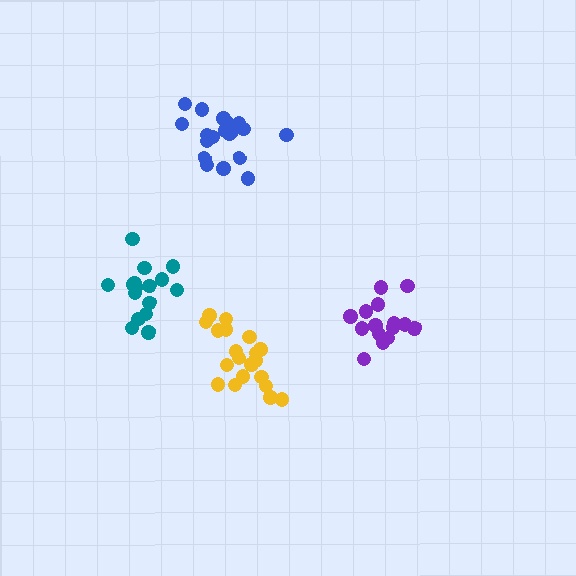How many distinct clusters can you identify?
There are 4 distinct clusters.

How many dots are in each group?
Group 1: 20 dots, Group 2: 19 dots, Group 3: 17 dots, Group 4: 15 dots (71 total).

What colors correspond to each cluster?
The clusters are colored: yellow, blue, teal, purple.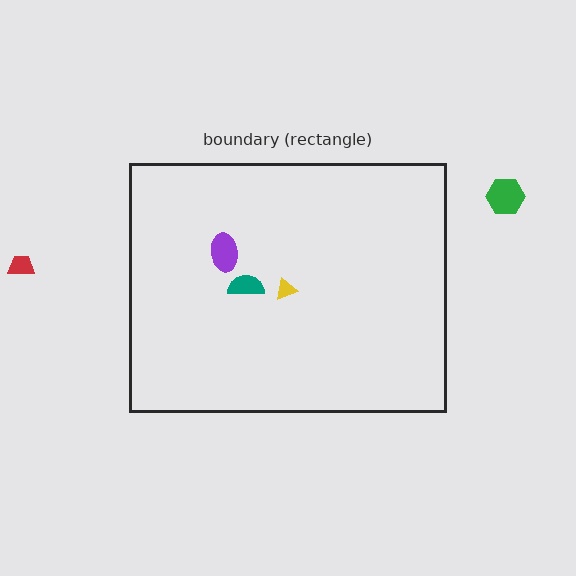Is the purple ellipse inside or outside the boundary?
Inside.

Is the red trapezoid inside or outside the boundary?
Outside.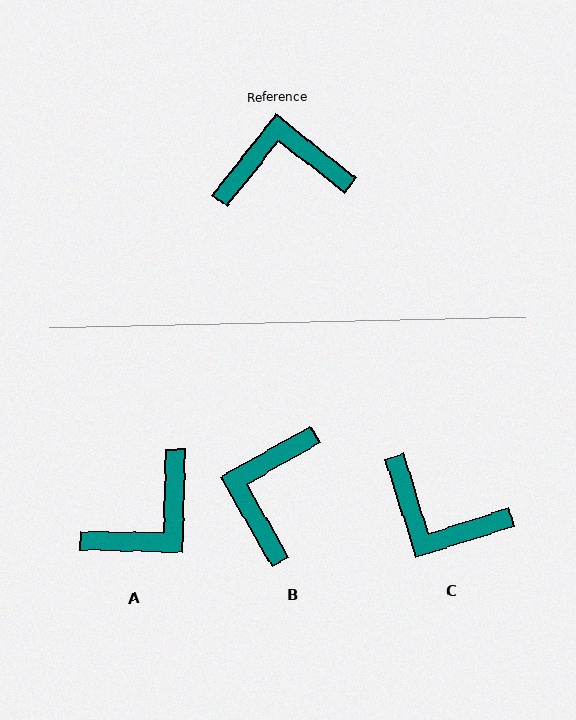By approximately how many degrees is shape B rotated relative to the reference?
Approximately 68 degrees counter-clockwise.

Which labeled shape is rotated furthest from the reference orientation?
C, about 146 degrees away.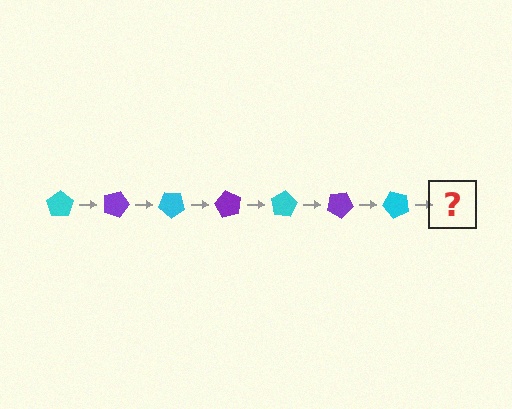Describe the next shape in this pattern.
It should be a purple pentagon, rotated 140 degrees from the start.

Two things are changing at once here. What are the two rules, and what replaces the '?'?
The two rules are that it rotates 20 degrees each step and the color cycles through cyan and purple. The '?' should be a purple pentagon, rotated 140 degrees from the start.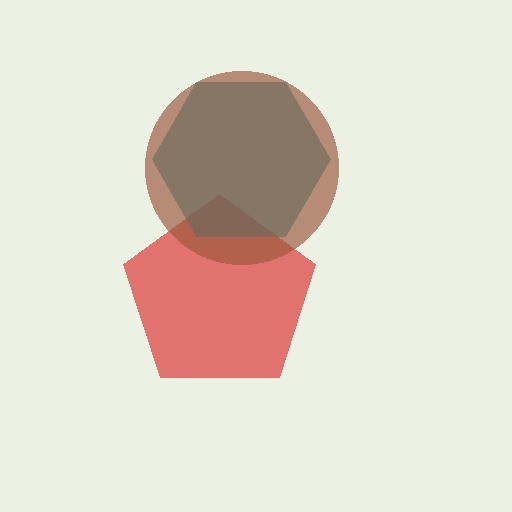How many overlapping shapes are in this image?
There are 3 overlapping shapes in the image.